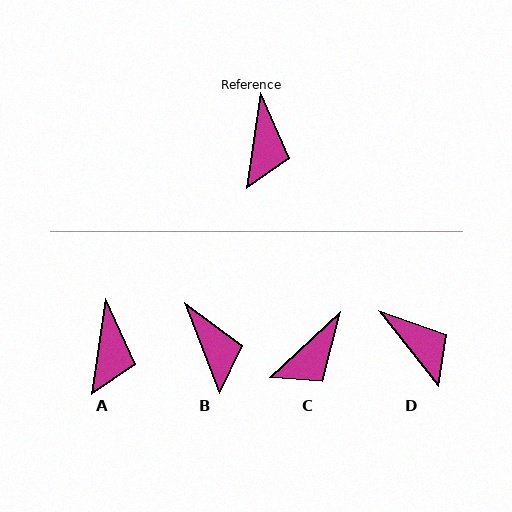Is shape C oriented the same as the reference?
No, it is off by about 39 degrees.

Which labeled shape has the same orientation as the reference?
A.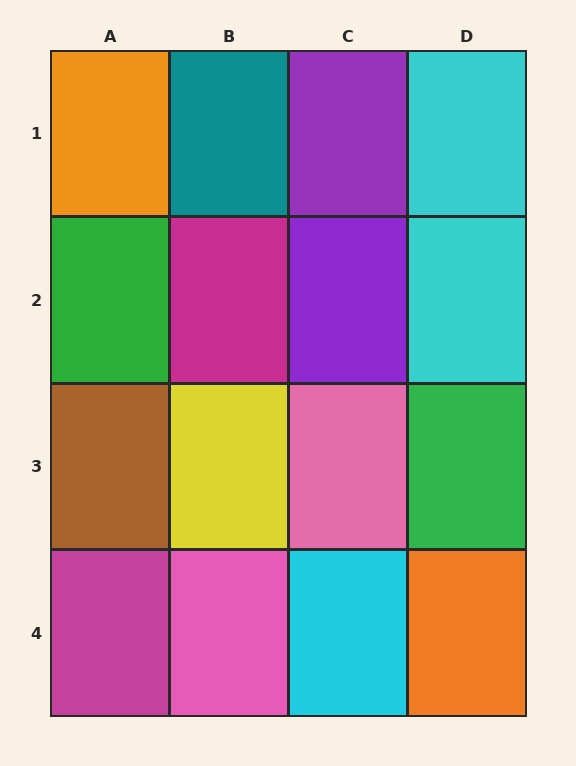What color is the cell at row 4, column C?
Cyan.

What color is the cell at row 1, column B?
Teal.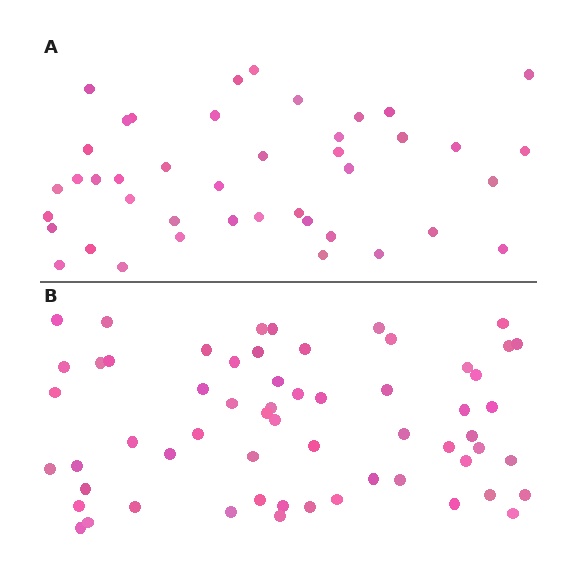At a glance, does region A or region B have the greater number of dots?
Region B (the bottom region) has more dots.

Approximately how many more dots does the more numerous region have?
Region B has approximately 20 more dots than region A.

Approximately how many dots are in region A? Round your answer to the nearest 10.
About 40 dots. (The exact count is 42, which rounds to 40.)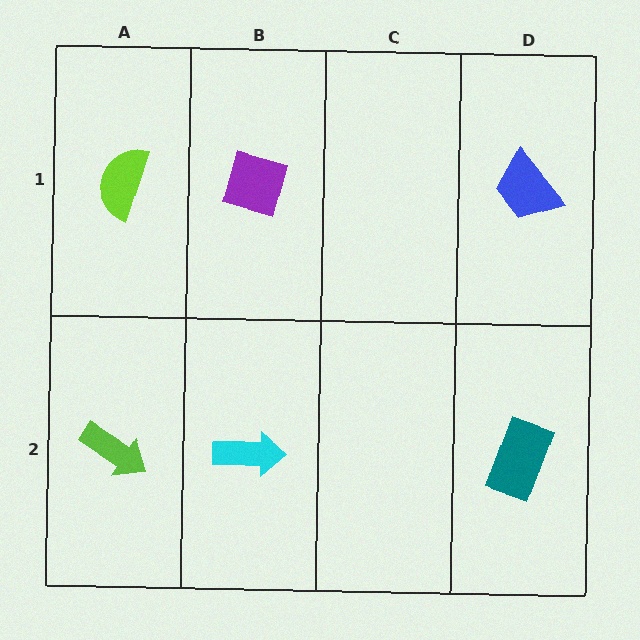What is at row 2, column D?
A teal rectangle.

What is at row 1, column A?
A lime semicircle.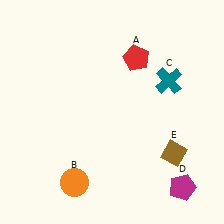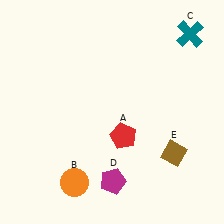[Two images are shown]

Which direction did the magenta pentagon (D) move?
The magenta pentagon (D) moved left.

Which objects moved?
The objects that moved are: the red pentagon (A), the teal cross (C), the magenta pentagon (D).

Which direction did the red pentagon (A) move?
The red pentagon (A) moved down.